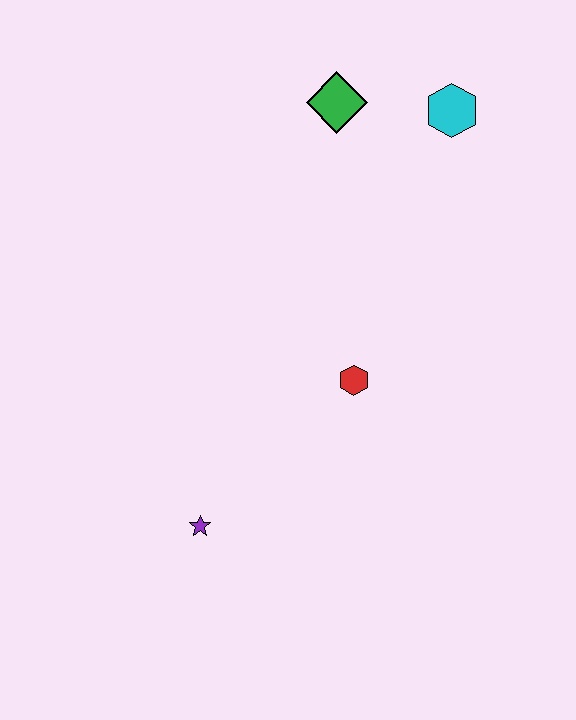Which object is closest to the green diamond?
The cyan hexagon is closest to the green diamond.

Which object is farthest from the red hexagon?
The cyan hexagon is farthest from the red hexagon.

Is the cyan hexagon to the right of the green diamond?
Yes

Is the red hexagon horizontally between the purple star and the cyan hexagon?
Yes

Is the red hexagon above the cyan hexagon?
No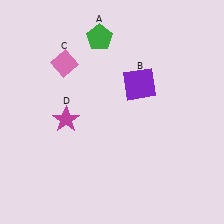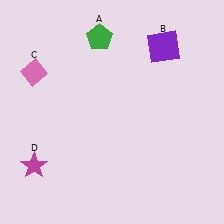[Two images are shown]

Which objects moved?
The objects that moved are: the purple square (B), the pink diamond (C), the magenta star (D).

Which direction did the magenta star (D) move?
The magenta star (D) moved down.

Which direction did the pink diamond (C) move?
The pink diamond (C) moved left.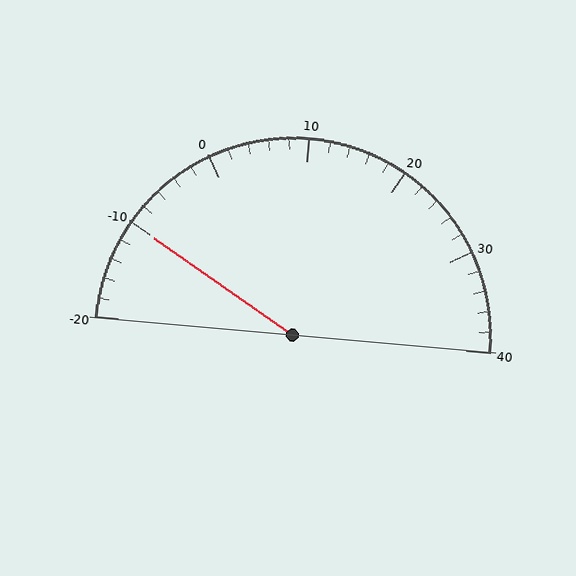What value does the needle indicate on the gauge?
The needle indicates approximately -10.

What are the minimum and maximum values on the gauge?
The gauge ranges from -20 to 40.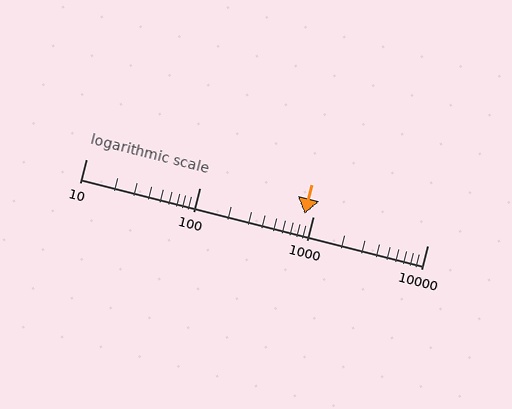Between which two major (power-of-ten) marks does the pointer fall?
The pointer is between 100 and 1000.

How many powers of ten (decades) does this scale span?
The scale spans 3 decades, from 10 to 10000.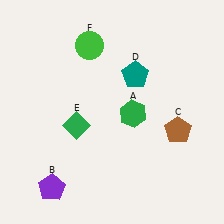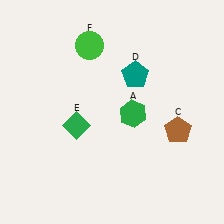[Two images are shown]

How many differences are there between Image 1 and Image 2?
There is 1 difference between the two images.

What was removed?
The purple pentagon (B) was removed in Image 2.